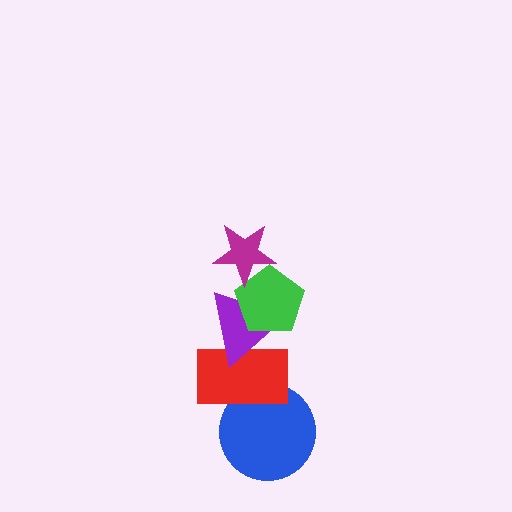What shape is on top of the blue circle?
The red rectangle is on top of the blue circle.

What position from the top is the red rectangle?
The red rectangle is 4th from the top.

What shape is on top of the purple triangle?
The green pentagon is on top of the purple triangle.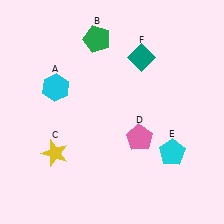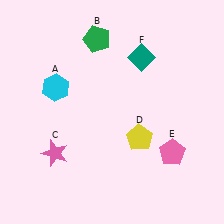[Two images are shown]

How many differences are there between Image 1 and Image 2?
There are 3 differences between the two images.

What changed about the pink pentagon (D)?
In Image 1, D is pink. In Image 2, it changed to yellow.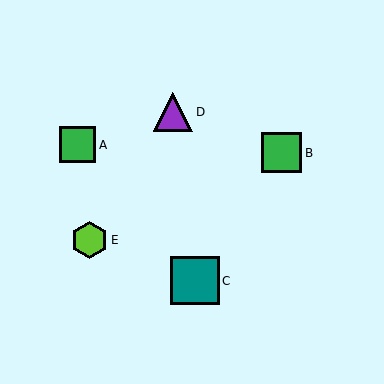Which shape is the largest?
The teal square (labeled C) is the largest.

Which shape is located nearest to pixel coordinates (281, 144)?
The green square (labeled B) at (282, 153) is nearest to that location.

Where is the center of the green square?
The center of the green square is at (282, 153).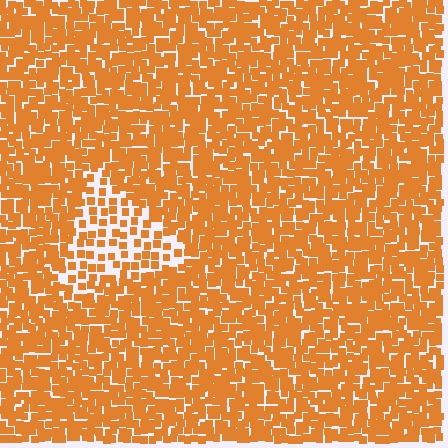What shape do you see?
I see a triangle.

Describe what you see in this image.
The image contains small orange elements arranged at two different densities. A triangle-shaped region is visible where the elements are less densely packed than the surrounding area.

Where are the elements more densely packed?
The elements are more densely packed outside the triangle boundary.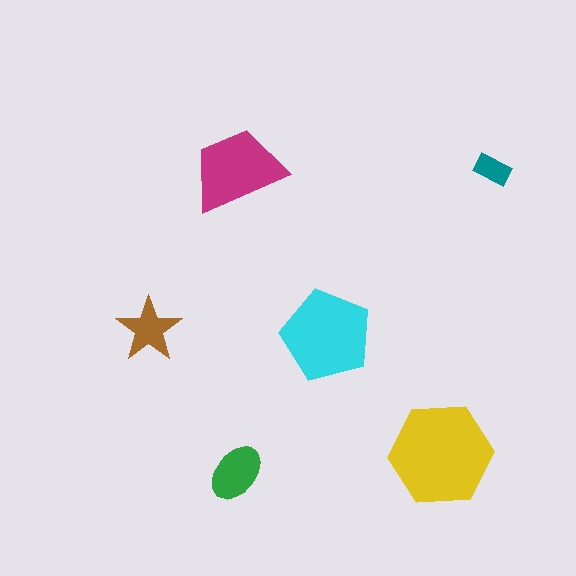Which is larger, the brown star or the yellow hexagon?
The yellow hexagon.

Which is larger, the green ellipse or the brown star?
The green ellipse.